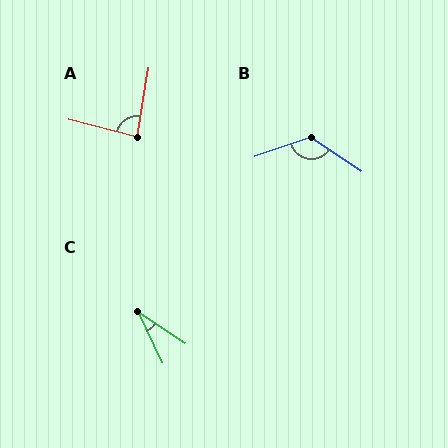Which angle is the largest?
B, at approximately 127 degrees.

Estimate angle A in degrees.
Approximately 85 degrees.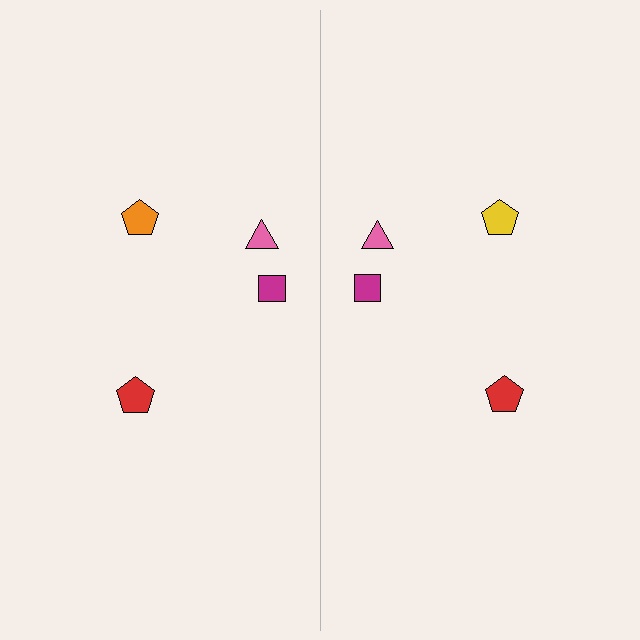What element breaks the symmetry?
The yellow pentagon on the right side breaks the symmetry — its mirror counterpart is orange.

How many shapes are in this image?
There are 8 shapes in this image.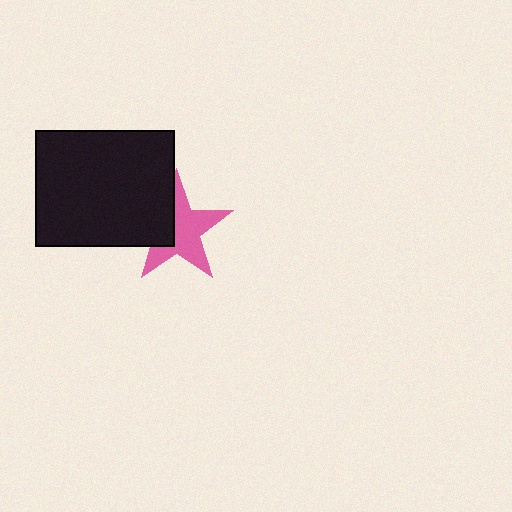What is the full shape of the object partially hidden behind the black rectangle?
The partially hidden object is a pink star.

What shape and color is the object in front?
The object in front is a black rectangle.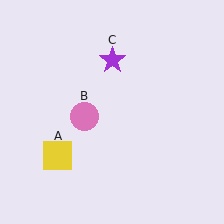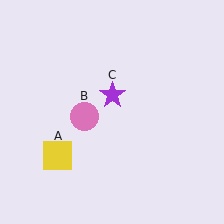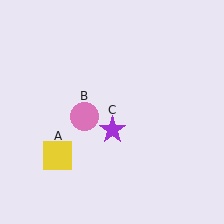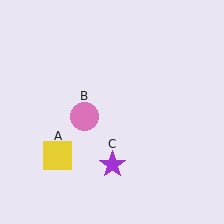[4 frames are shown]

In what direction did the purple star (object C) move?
The purple star (object C) moved down.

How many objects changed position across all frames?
1 object changed position: purple star (object C).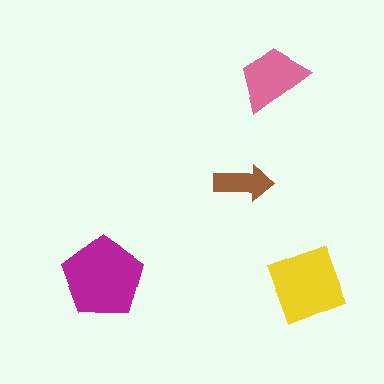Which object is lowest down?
The yellow diamond is bottommost.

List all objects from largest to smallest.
The magenta pentagon, the yellow diamond, the pink trapezoid, the brown arrow.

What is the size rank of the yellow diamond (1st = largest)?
2nd.